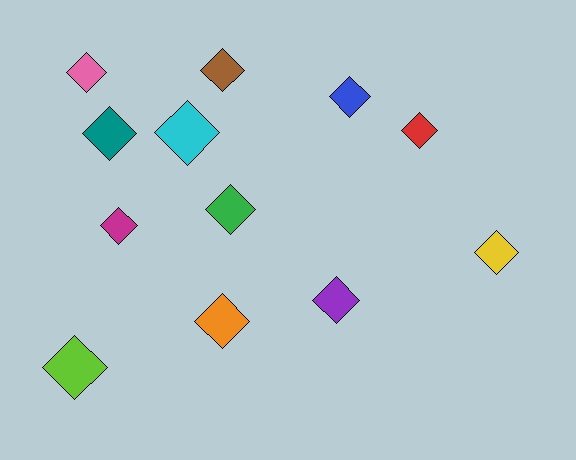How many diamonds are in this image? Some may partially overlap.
There are 12 diamonds.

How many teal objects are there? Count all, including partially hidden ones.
There is 1 teal object.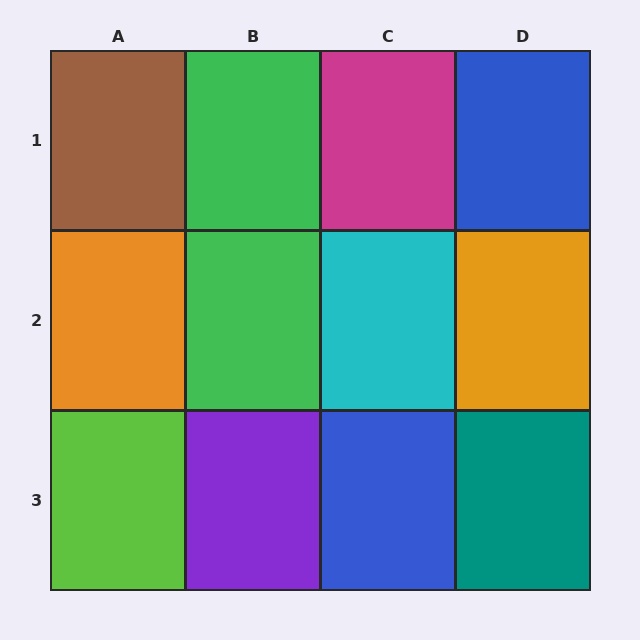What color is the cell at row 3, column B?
Purple.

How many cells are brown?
1 cell is brown.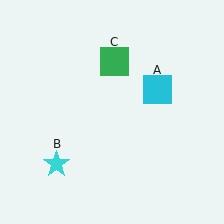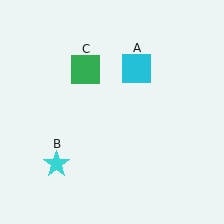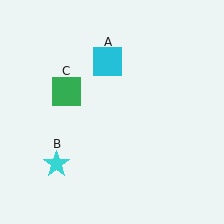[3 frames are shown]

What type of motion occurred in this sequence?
The cyan square (object A), green square (object C) rotated counterclockwise around the center of the scene.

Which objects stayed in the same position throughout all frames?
Cyan star (object B) remained stationary.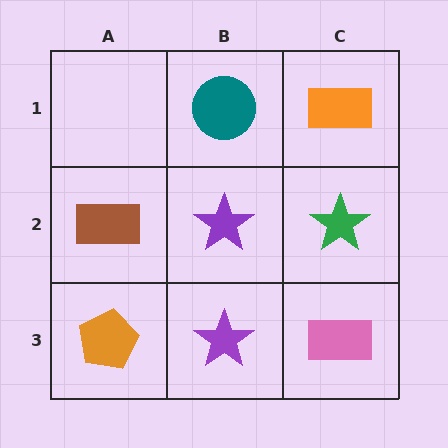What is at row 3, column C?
A pink rectangle.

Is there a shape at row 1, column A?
No, that cell is empty.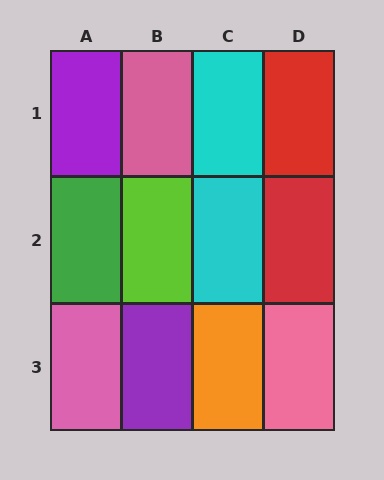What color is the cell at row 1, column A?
Purple.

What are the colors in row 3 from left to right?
Pink, purple, orange, pink.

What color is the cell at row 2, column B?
Lime.